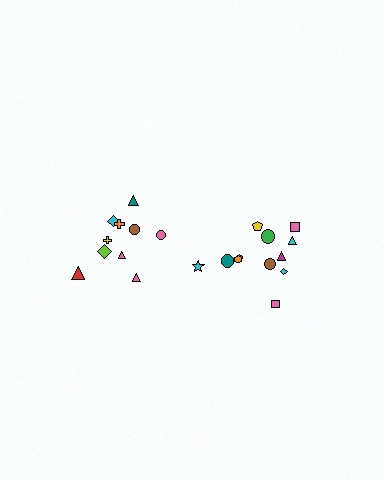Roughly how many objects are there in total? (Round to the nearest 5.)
Roughly 20 objects in total.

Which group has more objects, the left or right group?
The right group.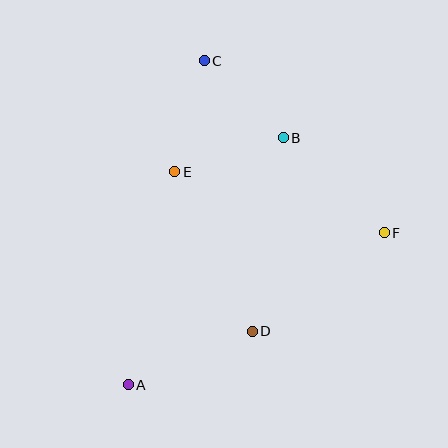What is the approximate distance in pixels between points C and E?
The distance between C and E is approximately 115 pixels.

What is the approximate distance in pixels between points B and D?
The distance between B and D is approximately 196 pixels.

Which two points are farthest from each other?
Points A and C are farthest from each other.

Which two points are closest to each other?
Points B and C are closest to each other.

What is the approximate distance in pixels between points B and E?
The distance between B and E is approximately 114 pixels.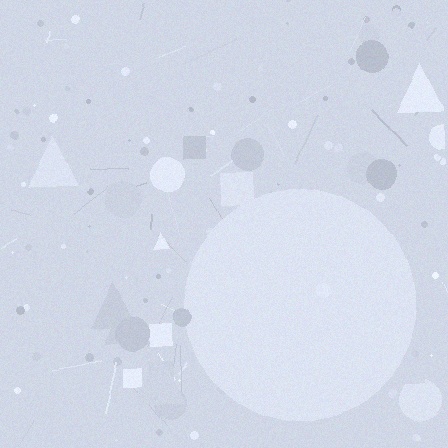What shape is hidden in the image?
A circle is hidden in the image.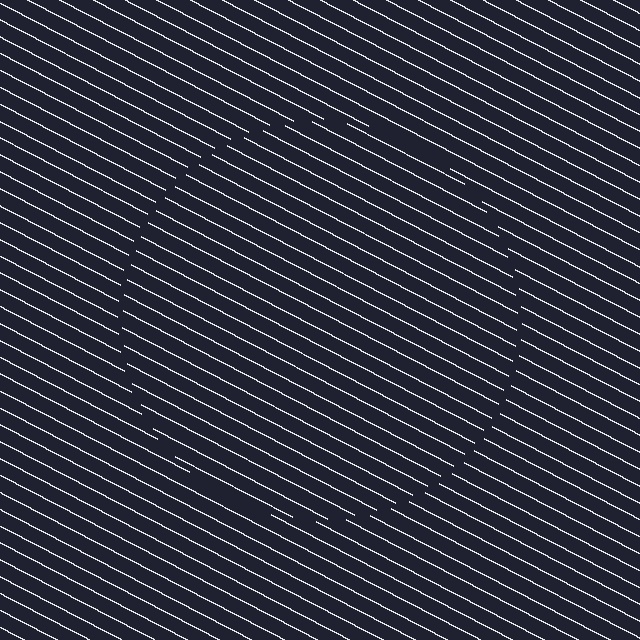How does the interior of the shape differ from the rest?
The interior of the shape contains the same grating, shifted by half a period — the contour is defined by the phase discontinuity where line-ends from the inner and outer gratings abut.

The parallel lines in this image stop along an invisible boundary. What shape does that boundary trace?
An illusory circle. The interior of the shape contains the same grating, shifted by half a period — the contour is defined by the phase discontinuity where line-ends from the inner and outer gratings abut.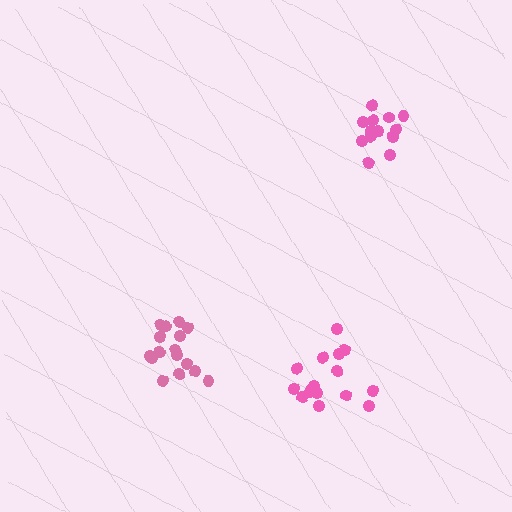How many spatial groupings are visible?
There are 3 spatial groupings.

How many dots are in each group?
Group 1: 16 dots, Group 2: 17 dots, Group 3: 13 dots (46 total).